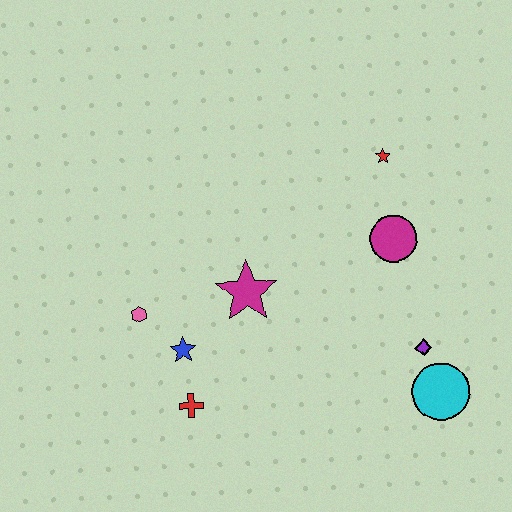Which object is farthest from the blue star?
The red star is farthest from the blue star.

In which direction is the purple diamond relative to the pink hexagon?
The purple diamond is to the right of the pink hexagon.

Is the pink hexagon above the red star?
No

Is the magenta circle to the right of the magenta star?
Yes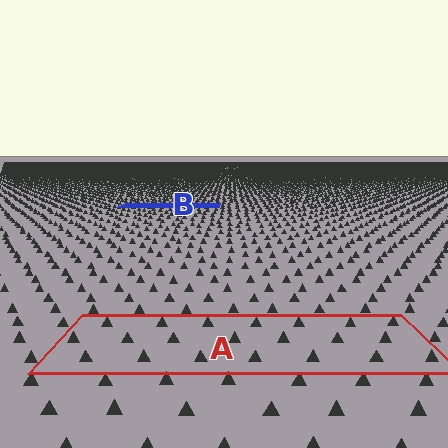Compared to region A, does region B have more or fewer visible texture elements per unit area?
Region B has more texture elements per unit area — they are packed more densely because it is farther away.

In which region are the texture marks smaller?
The texture marks are smaller in region B, because it is farther away.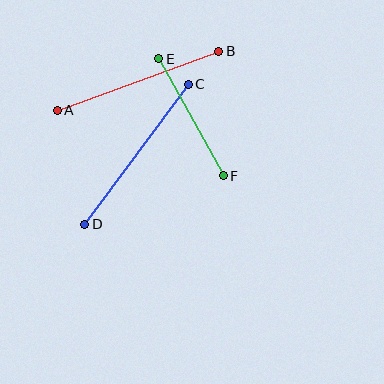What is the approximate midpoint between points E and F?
The midpoint is at approximately (191, 117) pixels.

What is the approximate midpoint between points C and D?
The midpoint is at approximately (136, 154) pixels.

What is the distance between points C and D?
The distance is approximately 174 pixels.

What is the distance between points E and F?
The distance is approximately 134 pixels.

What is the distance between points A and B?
The distance is approximately 172 pixels.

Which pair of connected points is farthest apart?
Points C and D are farthest apart.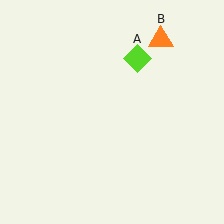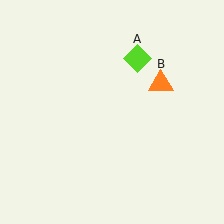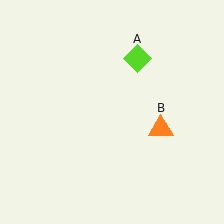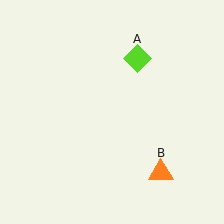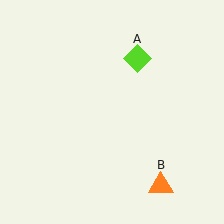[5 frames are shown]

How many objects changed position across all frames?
1 object changed position: orange triangle (object B).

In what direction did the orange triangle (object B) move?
The orange triangle (object B) moved down.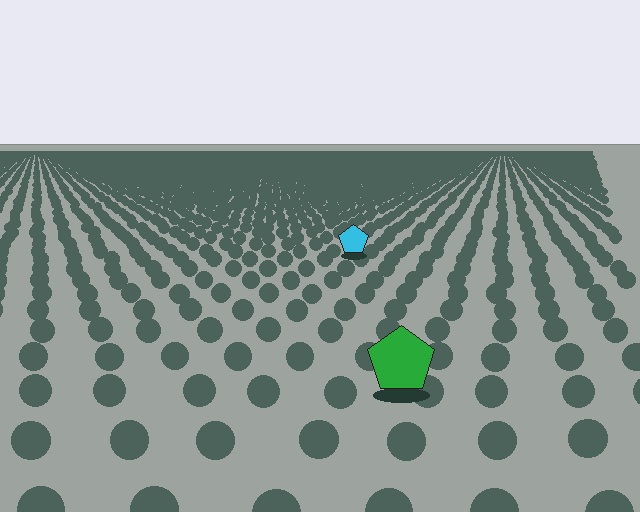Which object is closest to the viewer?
The green pentagon is closest. The texture marks near it are larger and more spread out.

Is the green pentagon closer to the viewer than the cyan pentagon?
Yes. The green pentagon is closer — you can tell from the texture gradient: the ground texture is coarser near it.